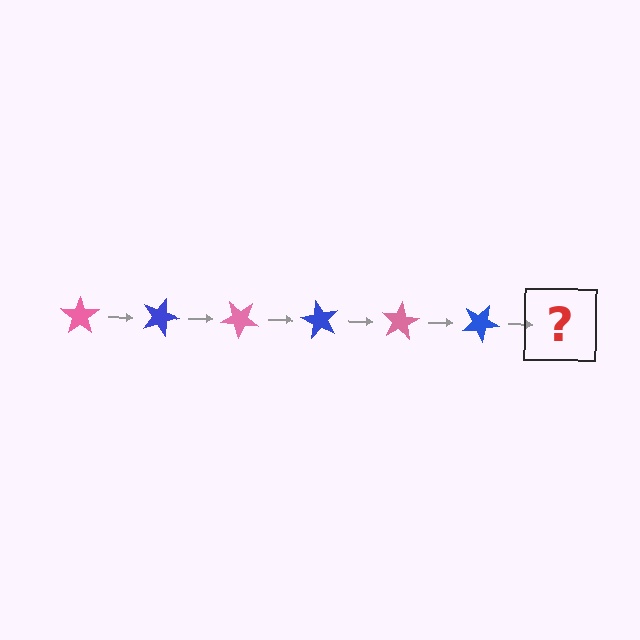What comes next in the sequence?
The next element should be a pink star, rotated 120 degrees from the start.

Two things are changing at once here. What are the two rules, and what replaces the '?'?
The two rules are that it rotates 20 degrees each step and the color cycles through pink and blue. The '?' should be a pink star, rotated 120 degrees from the start.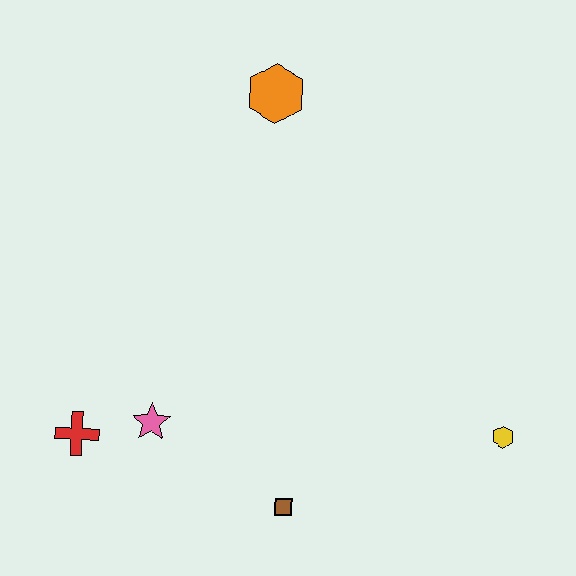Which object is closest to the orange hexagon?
The pink star is closest to the orange hexagon.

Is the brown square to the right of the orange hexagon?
Yes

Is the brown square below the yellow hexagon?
Yes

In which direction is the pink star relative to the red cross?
The pink star is to the right of the red cross.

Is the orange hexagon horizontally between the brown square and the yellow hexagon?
No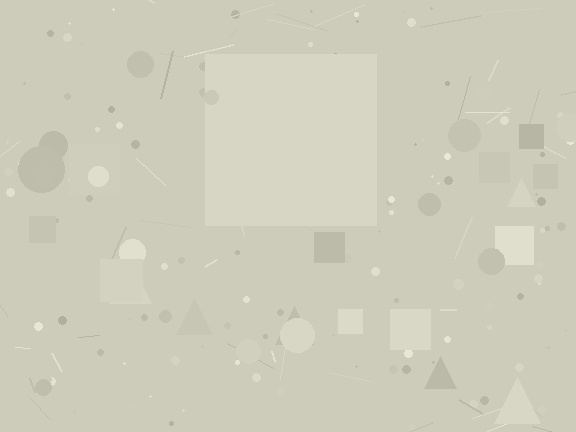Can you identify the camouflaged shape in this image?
The camouflaged shape is a square.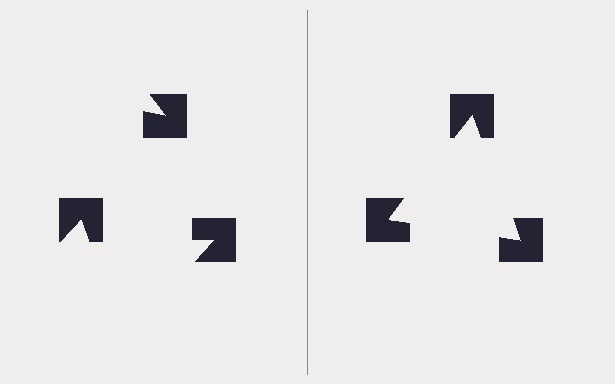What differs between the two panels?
The notched squares are positioned identically on both sides; only the wedge orientations differ. On the right they align to a triangle; on the left they are misaligned.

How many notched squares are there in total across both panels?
6 — 3 on each side.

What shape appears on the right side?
An illusory triangle.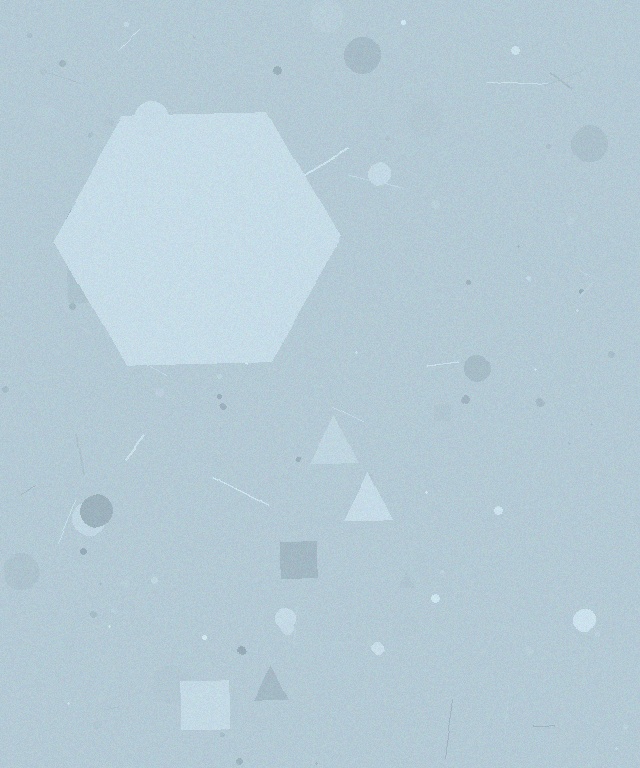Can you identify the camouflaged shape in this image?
The camouflaged shape is a hexagon.